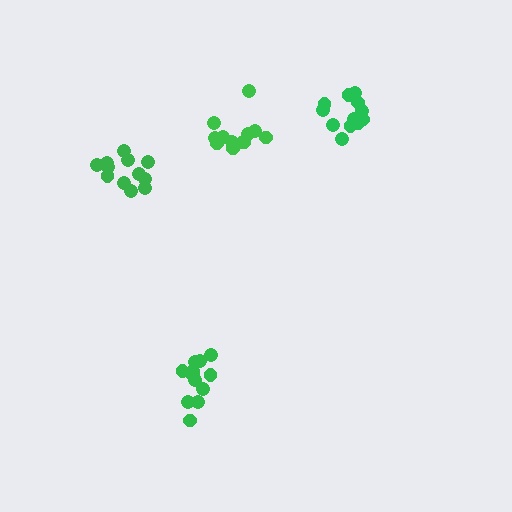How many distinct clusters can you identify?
There are 4 distinct clusters.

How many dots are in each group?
Group 1: 12 dots, Group 2: 12 dots, Group 3: 12 dots, Group 4: 12 dots (48 total).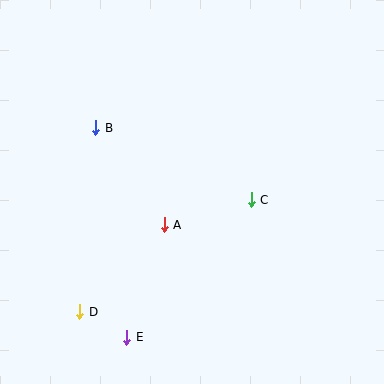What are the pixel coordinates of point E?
Point E is at (127, 337).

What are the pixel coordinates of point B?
Point B is at (96, 128).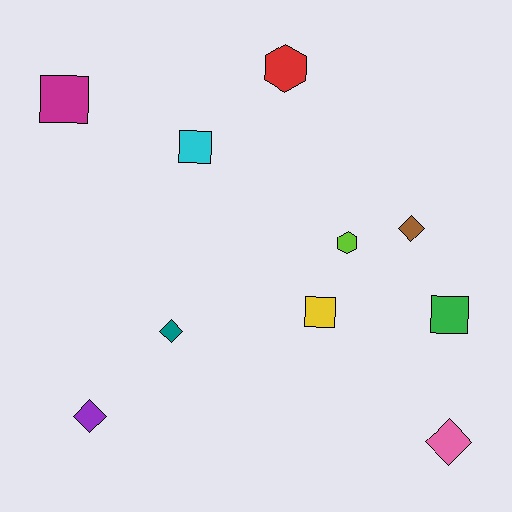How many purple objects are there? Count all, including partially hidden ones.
There is 1 purple object.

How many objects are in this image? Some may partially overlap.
There are 10 objects.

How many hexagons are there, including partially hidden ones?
There are 2 hexagons.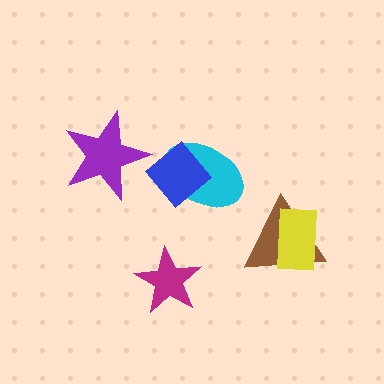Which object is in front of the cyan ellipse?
The blue diamond is in front of the cyan ellipse.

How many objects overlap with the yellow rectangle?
1 object overlaps with the yellow rectangle.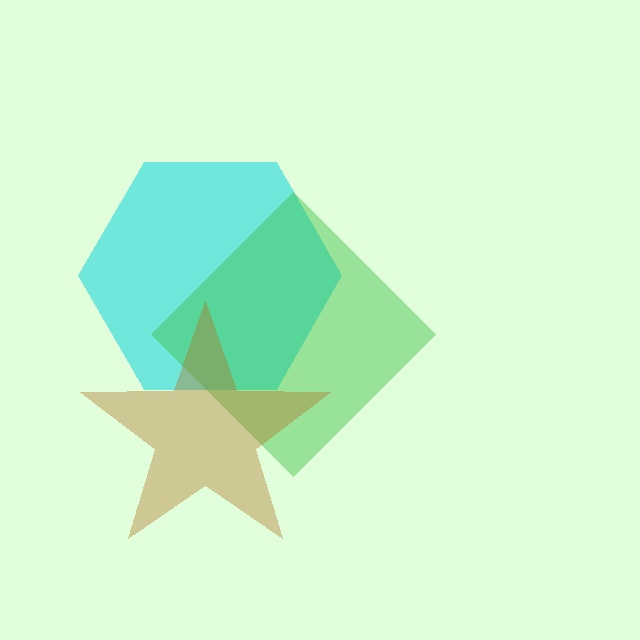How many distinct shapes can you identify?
There are 3 distinct shapes: a cyan hexagon, a green diamond, a brown star.